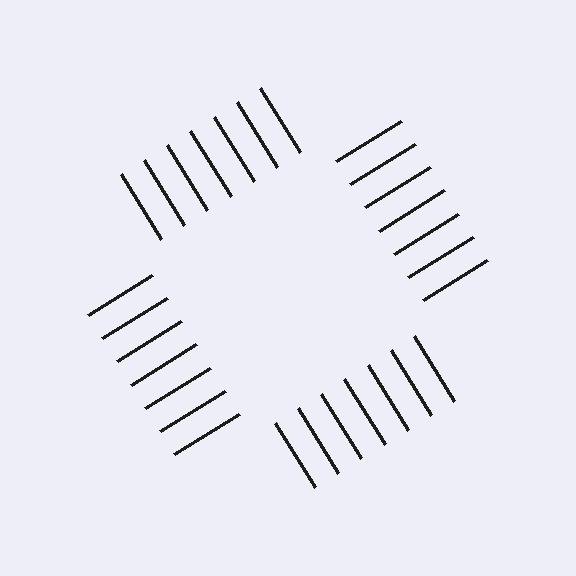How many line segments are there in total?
28 — 7 along each of the 4 edges.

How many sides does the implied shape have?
4 sides — the line-ends trace a square.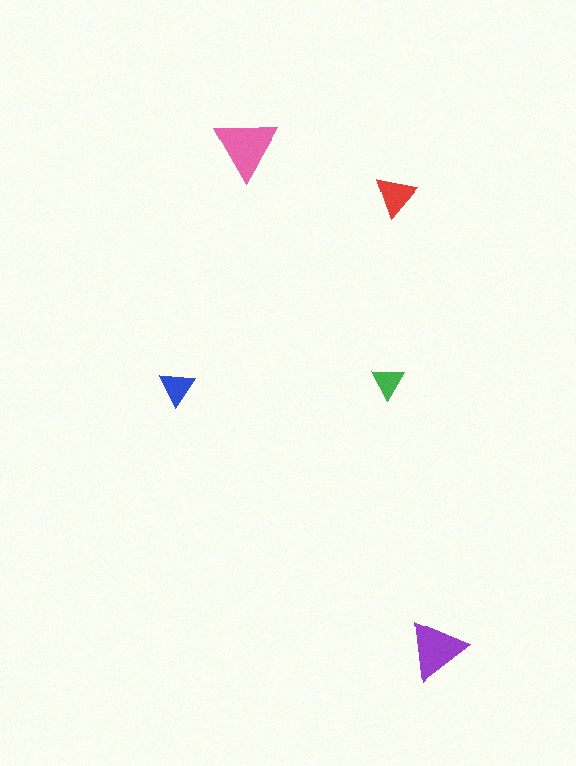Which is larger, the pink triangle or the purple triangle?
The pink one.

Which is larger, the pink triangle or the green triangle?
The pink one.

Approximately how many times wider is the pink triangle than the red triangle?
About 1.5 times wider.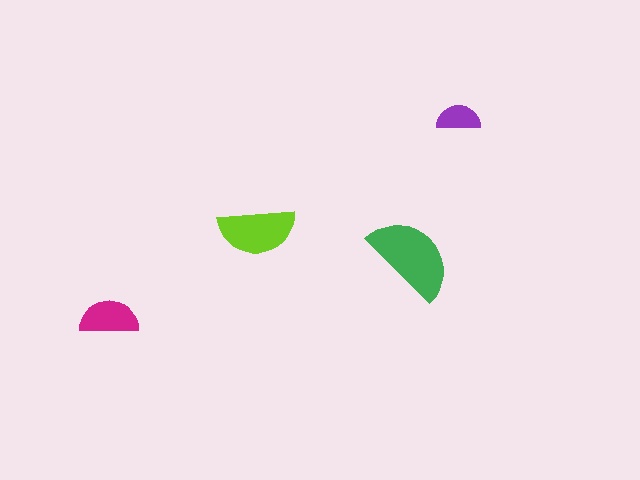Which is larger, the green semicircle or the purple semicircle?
The green one.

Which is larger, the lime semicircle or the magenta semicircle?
The lime one.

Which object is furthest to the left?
The magenta semicircle is leftmost.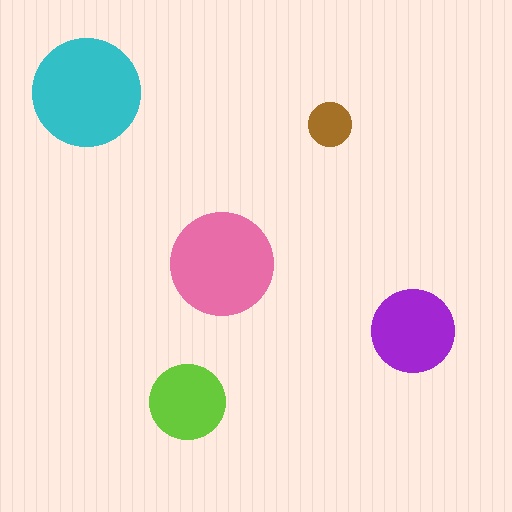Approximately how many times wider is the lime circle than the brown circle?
About 1.5 times wider.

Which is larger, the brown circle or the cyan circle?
The cyan one.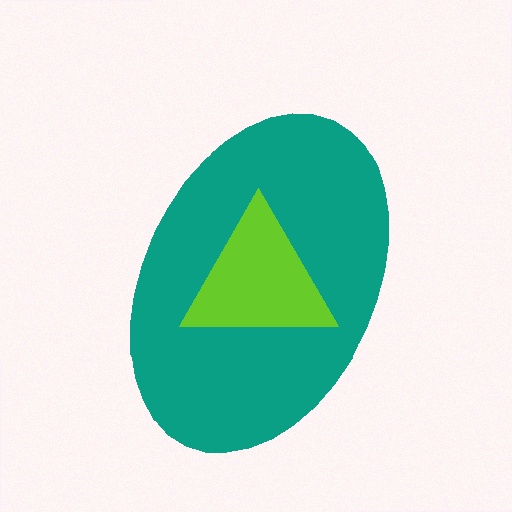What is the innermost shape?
The lime triangle.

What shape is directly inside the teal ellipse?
The lime triangle.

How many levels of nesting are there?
2.